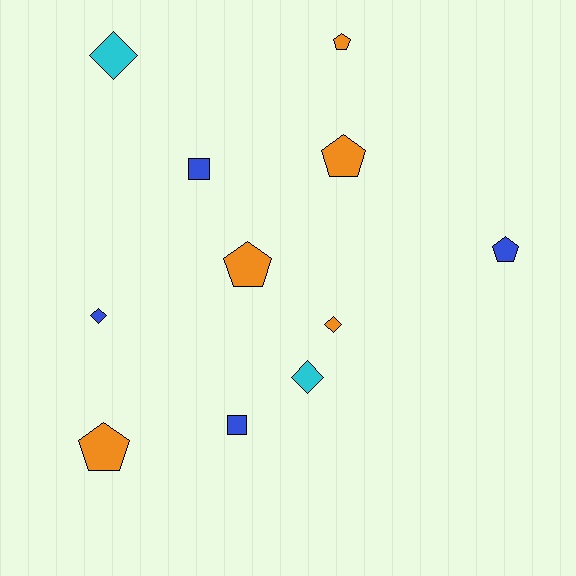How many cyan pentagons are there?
There are no cyan pentagons.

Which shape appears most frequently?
Pentagon, with 5 objects.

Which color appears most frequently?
Orange, with 5 objects.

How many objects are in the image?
There are 11 objects.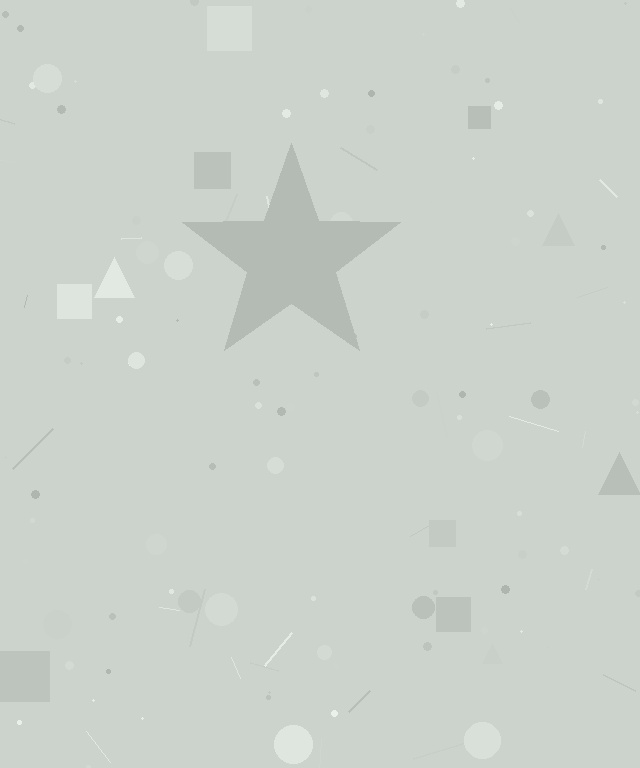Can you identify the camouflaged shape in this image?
The camouflaged shape is a star.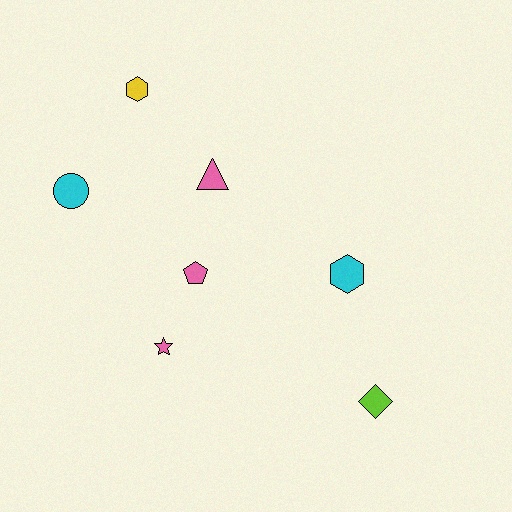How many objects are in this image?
There are 7 objects.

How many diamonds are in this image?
There is 1 diamond.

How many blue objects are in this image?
There are no blue objects.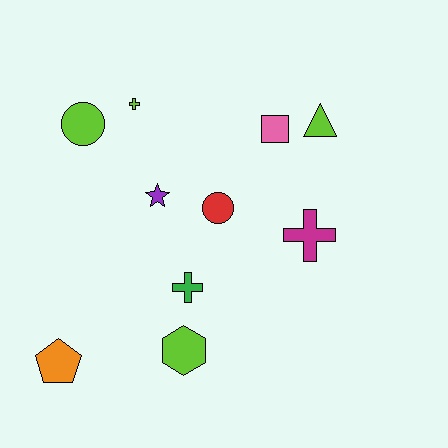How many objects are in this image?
There are 10 objects.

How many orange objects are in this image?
There is 1 orange object.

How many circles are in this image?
There are 2 circles.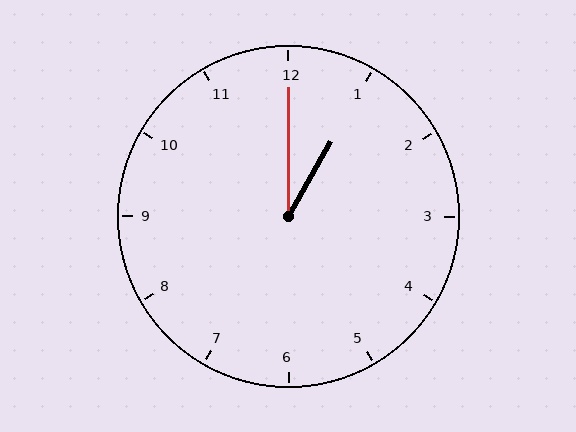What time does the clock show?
1:00.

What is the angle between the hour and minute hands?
Approximately 30 degrees.